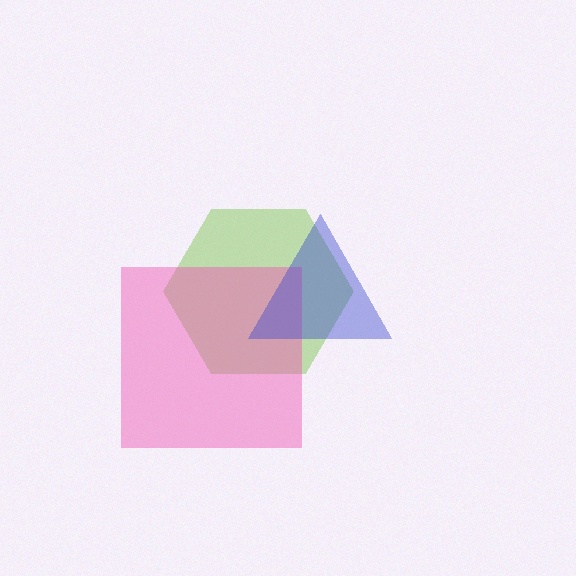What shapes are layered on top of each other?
The layered shapes are: a lime hexagon, a pink square, a blue triangle.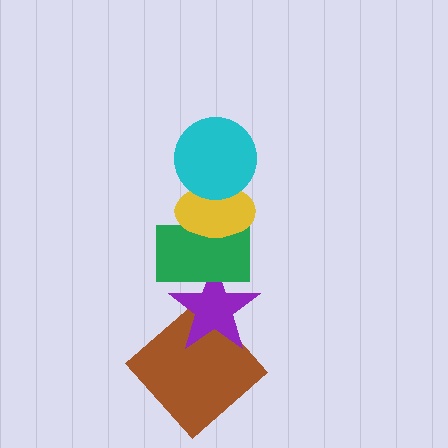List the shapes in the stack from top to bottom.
From top to bottom: the cyan circle, the yellow ellipse, the green rectangle, the purple star, the brown diamond.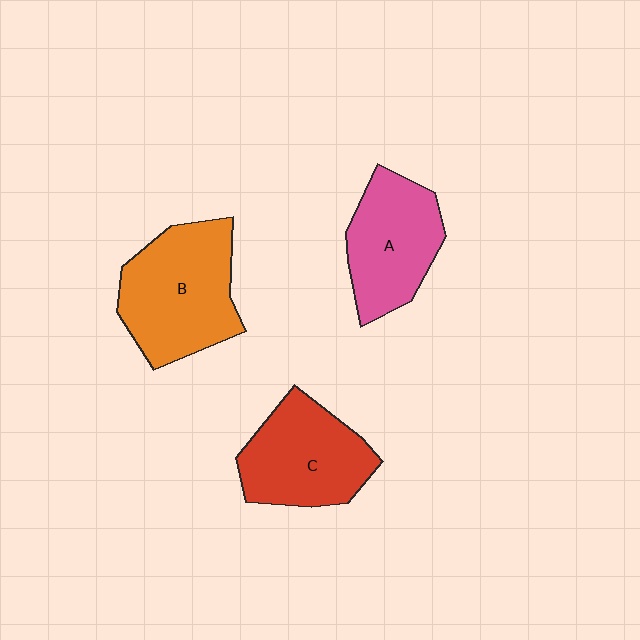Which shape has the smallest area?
Shape A (pink).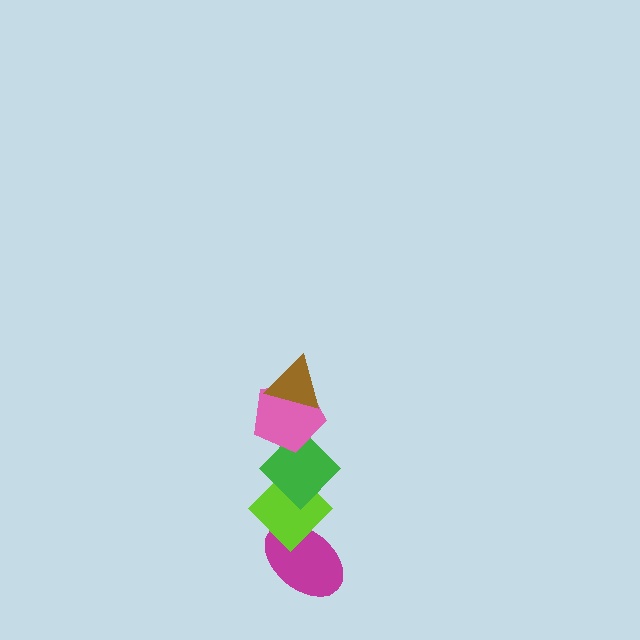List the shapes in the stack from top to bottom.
From top to bottom: the brown triangle, the pink pentagon, the green diamond, the lime diamond, the magenta ellipse.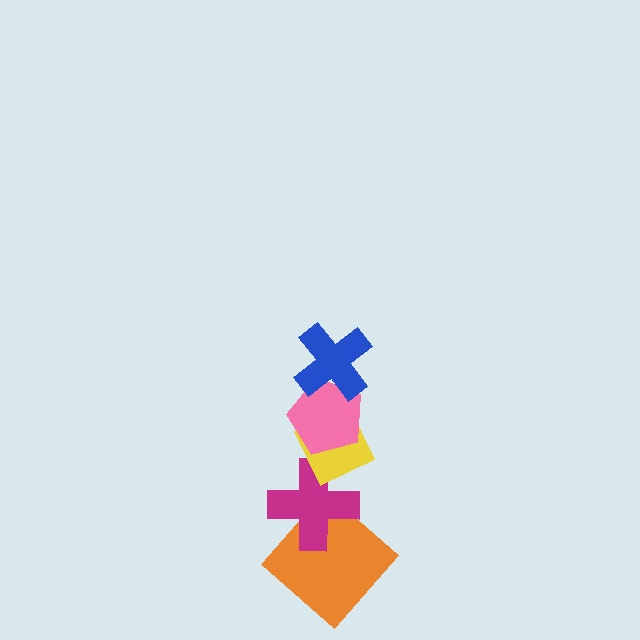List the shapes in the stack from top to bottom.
From top to bottom: the blue cross, the pink pentagon, the yellow diamond, the magenta cross, the orange diamond.